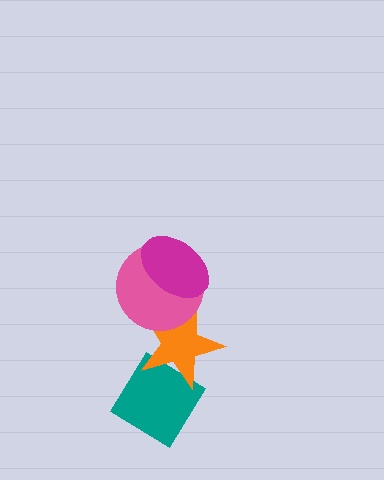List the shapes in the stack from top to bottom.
From top to bottom: the magenta ellipse, the pink circle, the orange star, the teal diamond.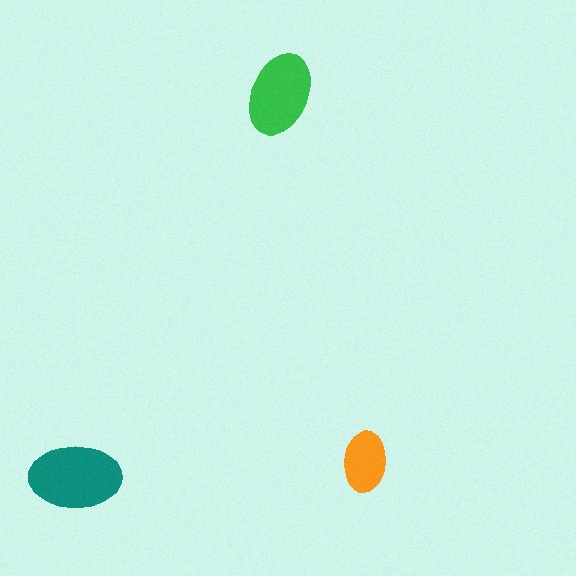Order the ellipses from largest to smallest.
the teal one, the green one, the orange one.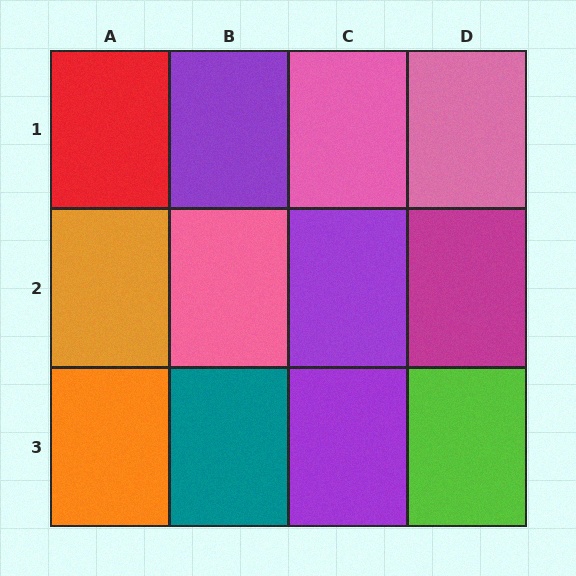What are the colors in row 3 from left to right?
Orange, teal, purple, lime.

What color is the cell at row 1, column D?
Pink.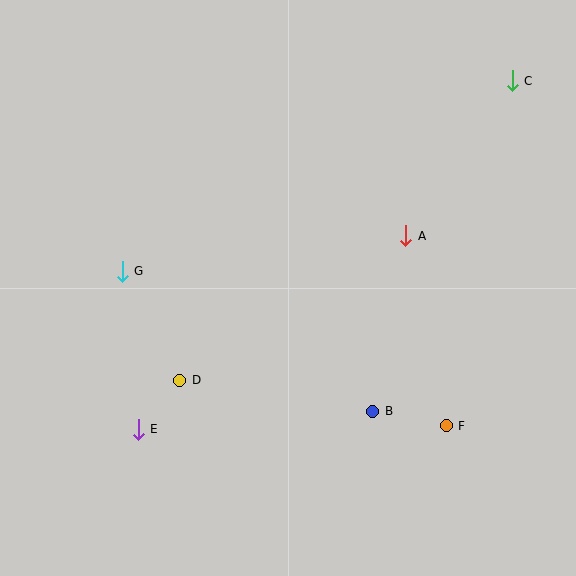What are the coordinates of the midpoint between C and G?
The midpoint between C and G is at (317, 176).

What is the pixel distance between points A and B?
The distance between A and B is 179 pixels.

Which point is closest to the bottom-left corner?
Point E is closest to the bottom-left corner.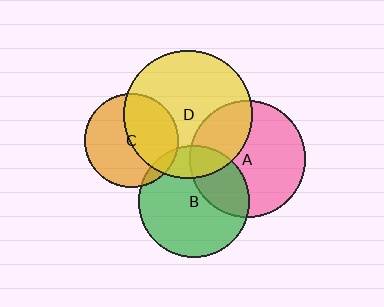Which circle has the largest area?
Circle D (yellow).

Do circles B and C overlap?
Yes.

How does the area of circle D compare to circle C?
Approximately 1.9 times.